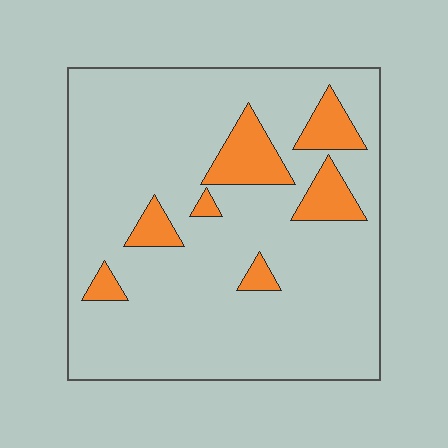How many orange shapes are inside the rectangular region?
7.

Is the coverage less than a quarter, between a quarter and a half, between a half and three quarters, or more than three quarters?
Less than a quarter.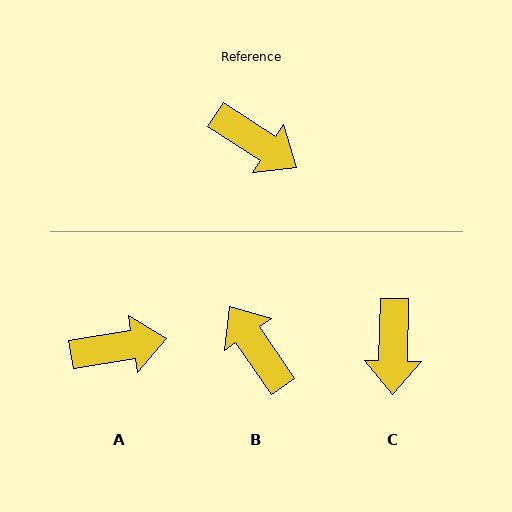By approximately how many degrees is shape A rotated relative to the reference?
Approximately 43 degrees counter-clockwise.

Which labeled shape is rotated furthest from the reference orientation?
B, about 157 degrees away.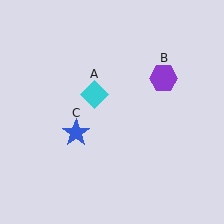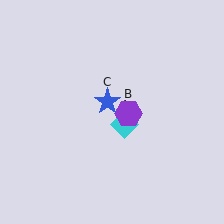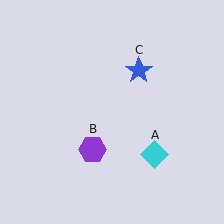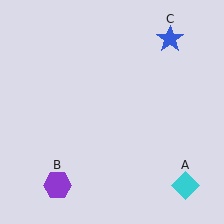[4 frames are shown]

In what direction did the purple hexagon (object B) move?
The purple hexagon (object B) moved down and to the left.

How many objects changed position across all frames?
3 objects changed position: cyan diamond (object A), purple hexagon (object B), blue star (object C).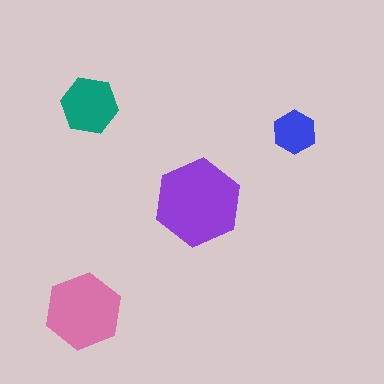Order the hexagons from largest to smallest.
the purple one, the pink one, the teal one, the blue one.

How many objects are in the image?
There are 4 objects in the image.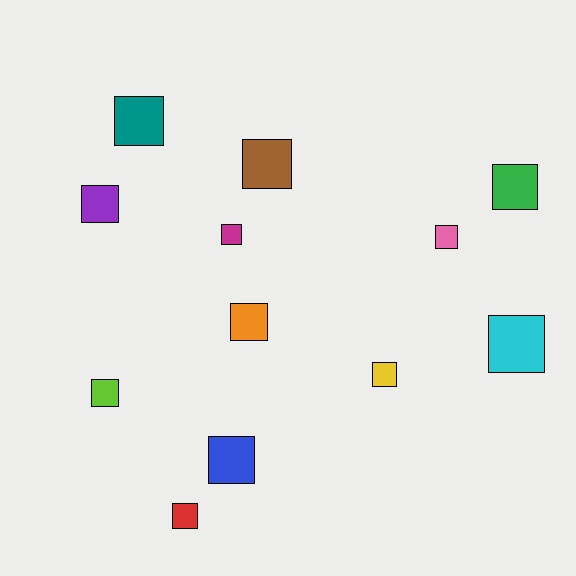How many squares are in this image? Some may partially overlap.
There are 12 squares.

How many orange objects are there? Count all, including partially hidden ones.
There is 1 orange object.